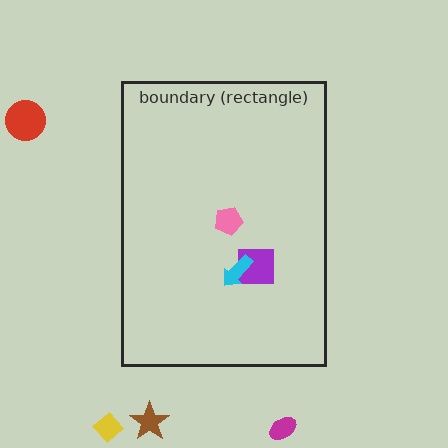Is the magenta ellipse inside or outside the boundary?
Outside.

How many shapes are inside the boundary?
3 inside, 4 outside.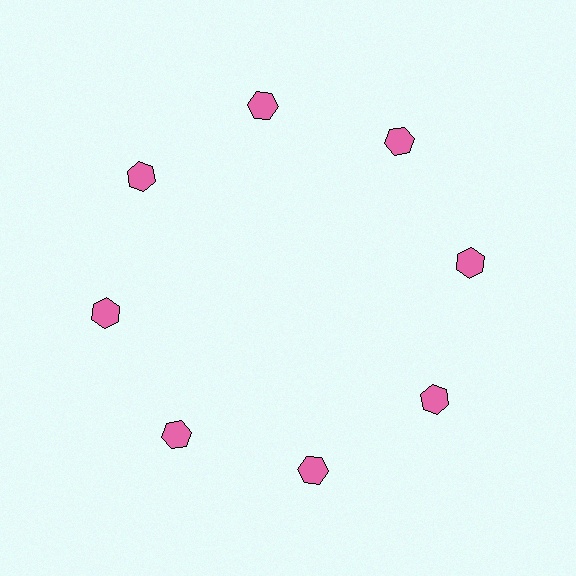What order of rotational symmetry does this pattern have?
This pattern has 8-fold rotational symmetry.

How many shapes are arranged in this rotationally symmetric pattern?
There are 8 shapes, arranged in 8 groups of 1.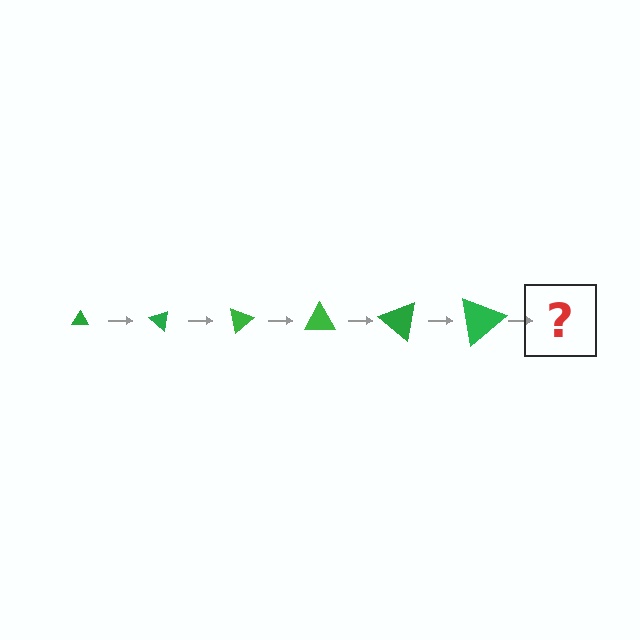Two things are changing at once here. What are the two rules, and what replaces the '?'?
The two rules are that the triangle grows larger each step and it rotates 40 degrees each step. The '?' should be a triangle, larger than the previous one and rotated 240 degrees from the start.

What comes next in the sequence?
The next element should be a triangle, larger than the previous one and rotated 240 degrees from the start.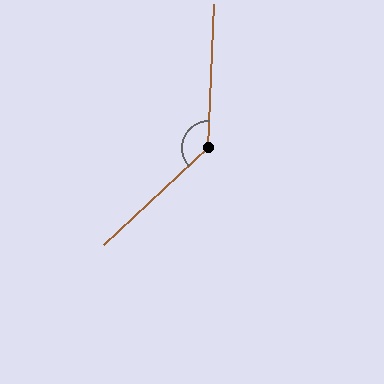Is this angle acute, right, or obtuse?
It is obtuse.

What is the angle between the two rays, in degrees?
Approximately 135 degrees.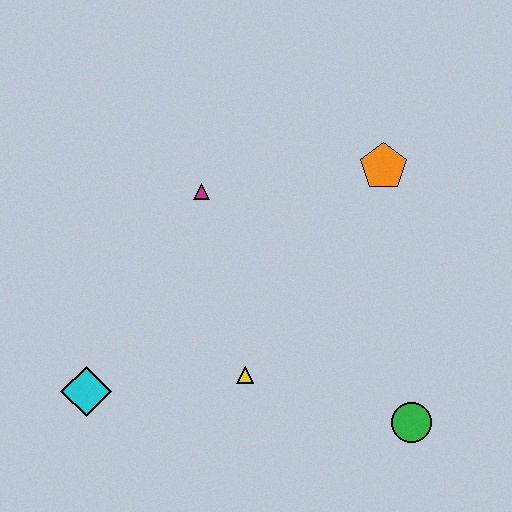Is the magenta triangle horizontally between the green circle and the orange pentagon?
No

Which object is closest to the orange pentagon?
The magenta triangle is closest to the orange pentagon.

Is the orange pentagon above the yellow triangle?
Yes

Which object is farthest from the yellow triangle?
The orange pentagon is farthest from the yellow triangle.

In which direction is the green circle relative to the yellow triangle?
The green circle is to the right of the yellow triangle.